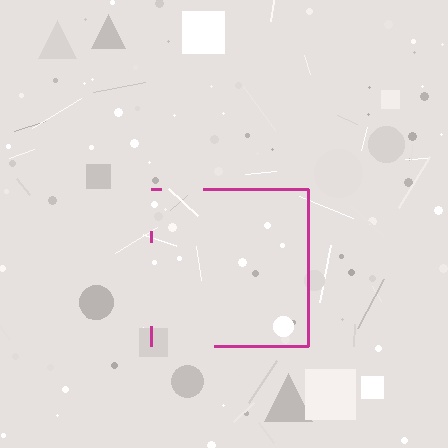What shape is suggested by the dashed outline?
The dashed outline suggests a square.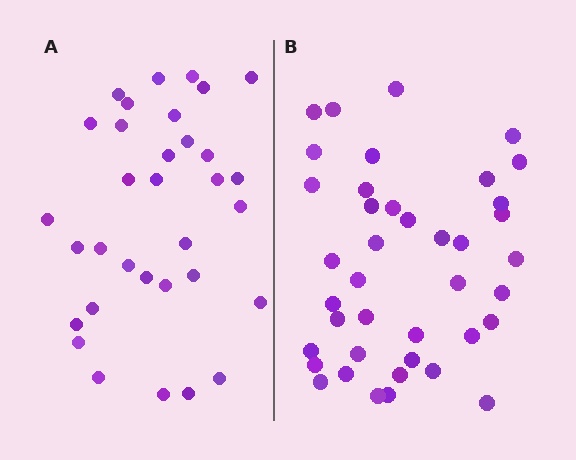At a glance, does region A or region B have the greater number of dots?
Region B (the right region) has more dots.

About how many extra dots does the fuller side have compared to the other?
Region B has roughly 8 or so more dots than region A.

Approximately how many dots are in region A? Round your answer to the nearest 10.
About 30 dots. (The exact count is 33, which rounds to 30.)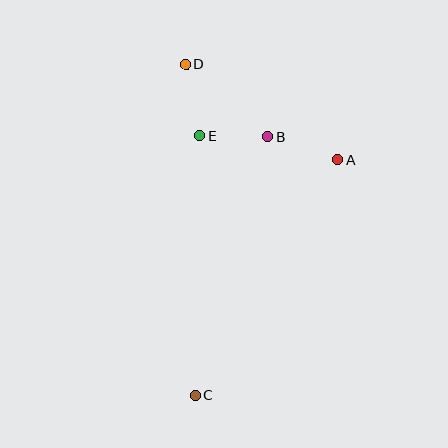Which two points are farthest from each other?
Points C and D are farthest from each other.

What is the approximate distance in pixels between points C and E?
The distance between C and E is approximately 260 pixels.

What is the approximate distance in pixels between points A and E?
The distance between A and E is approximately 140 pixels.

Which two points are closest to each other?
Points B and E are closest to each other.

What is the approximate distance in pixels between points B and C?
The distance between B and C is approximately 269 pixels.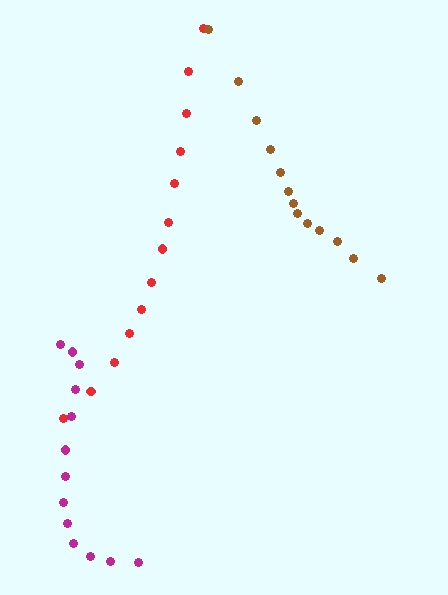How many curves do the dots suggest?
There are 3 distinct paths.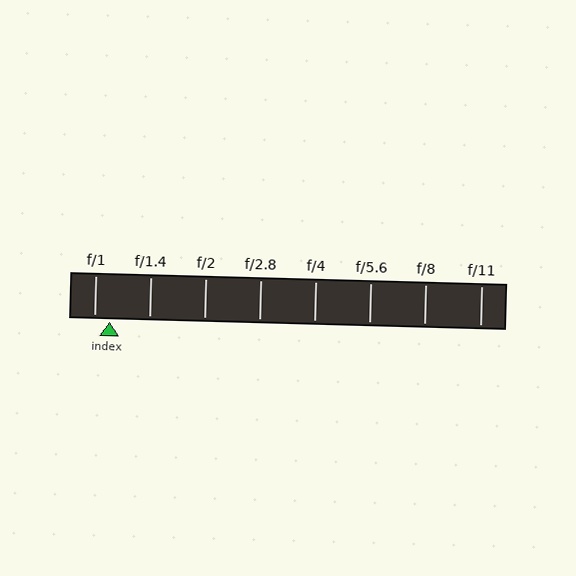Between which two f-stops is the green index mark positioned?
The index mark is between f/1 and f/1.4.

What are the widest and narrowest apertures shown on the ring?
The widest aperture shown is f/1 and the narrowest is f/11.